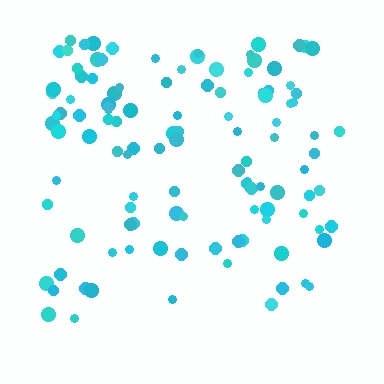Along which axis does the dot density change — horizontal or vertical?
Vertical.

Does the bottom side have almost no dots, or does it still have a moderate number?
Still a moderate number, just noticeably fewer than the top.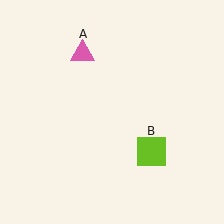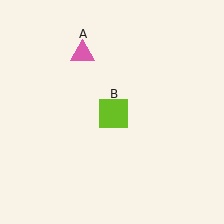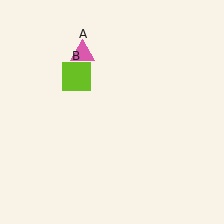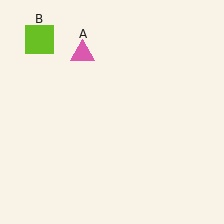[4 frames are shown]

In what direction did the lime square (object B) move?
The lime square (object B) moved up and to the left.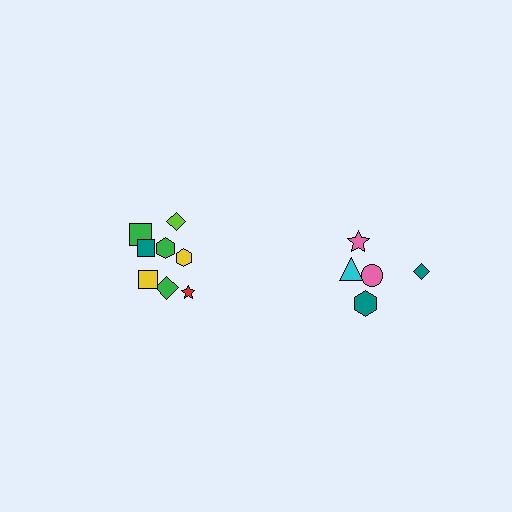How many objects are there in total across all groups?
There are 13 objects.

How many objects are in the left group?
There are 8 objects.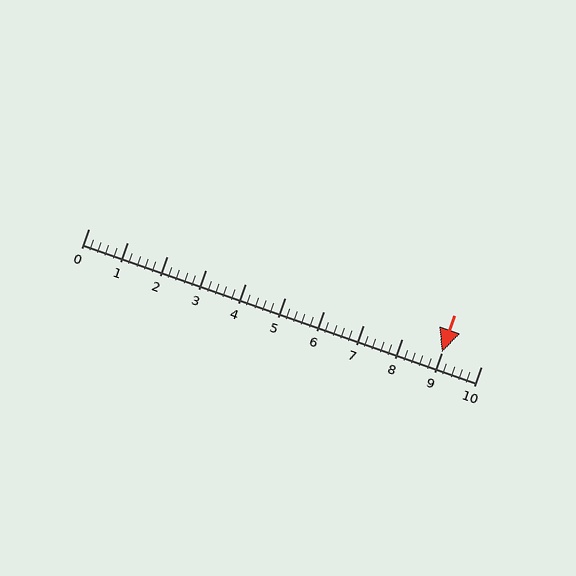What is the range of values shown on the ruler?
The ruler shows values from 0 to 10.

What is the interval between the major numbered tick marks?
The major tick marks are spaced 1 units apart.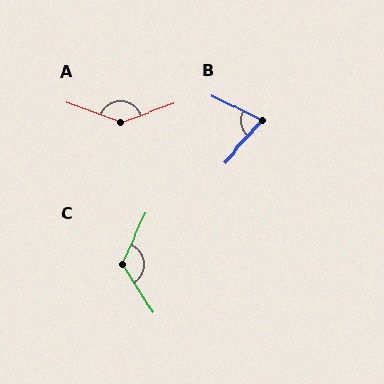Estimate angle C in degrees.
Approximately 122 degrees.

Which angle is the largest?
A, at approximately 140 degrees.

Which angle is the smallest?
B, at approximately 73 degrees.